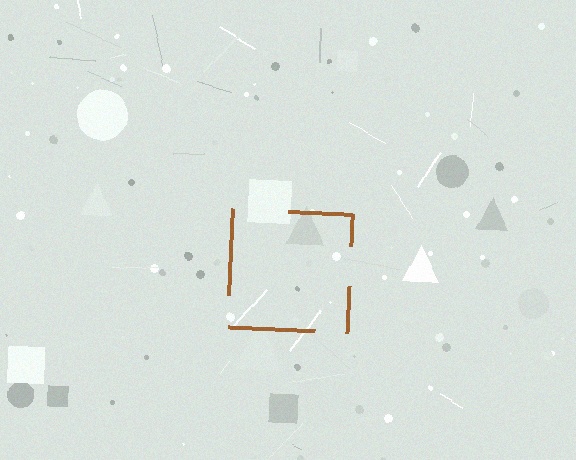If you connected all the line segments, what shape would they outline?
They would outline a square.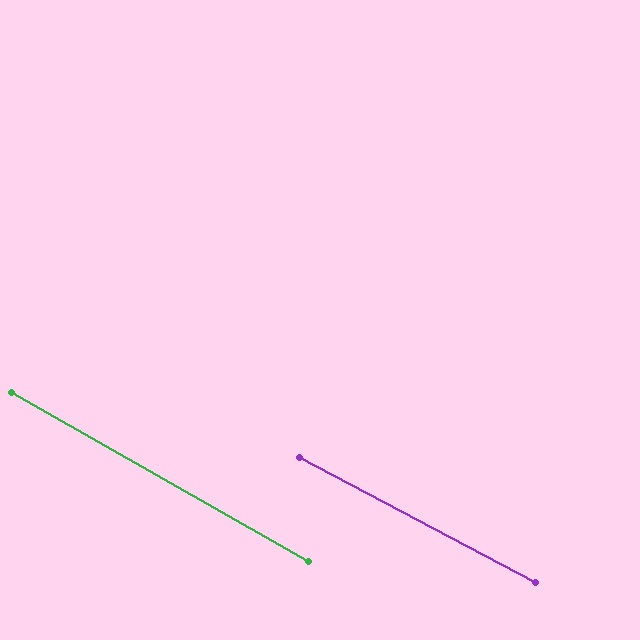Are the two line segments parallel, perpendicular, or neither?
Parallel — their directions differ by only 1.8°.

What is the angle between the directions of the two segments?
Approximately 2 degrees.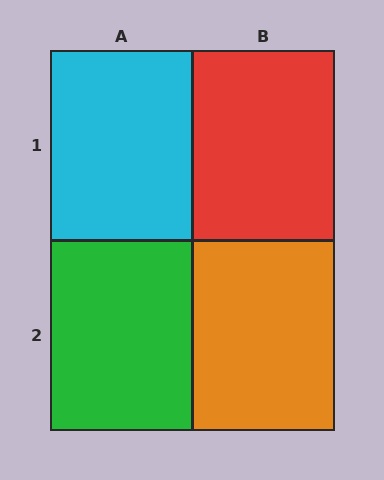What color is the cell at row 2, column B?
Orange.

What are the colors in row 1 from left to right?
Cyan, red.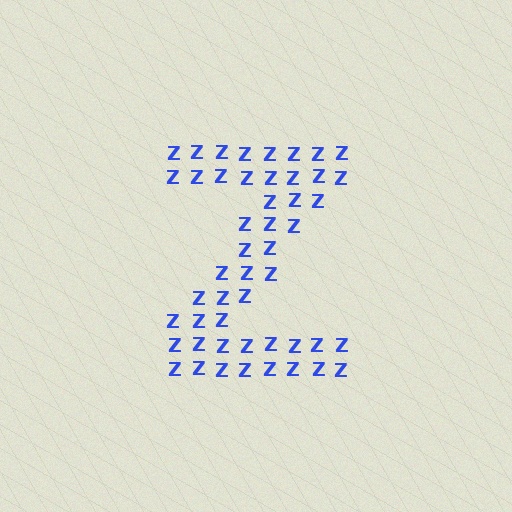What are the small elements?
The small elements are letter Z's.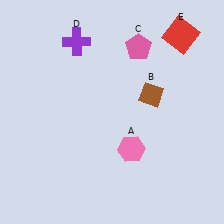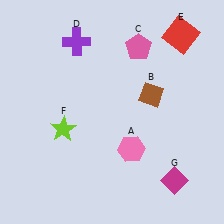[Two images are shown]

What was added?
A lime star (F), a magenta diamond (G) were added in Image 2.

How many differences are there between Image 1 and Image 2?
There are 2 differences between the two images.